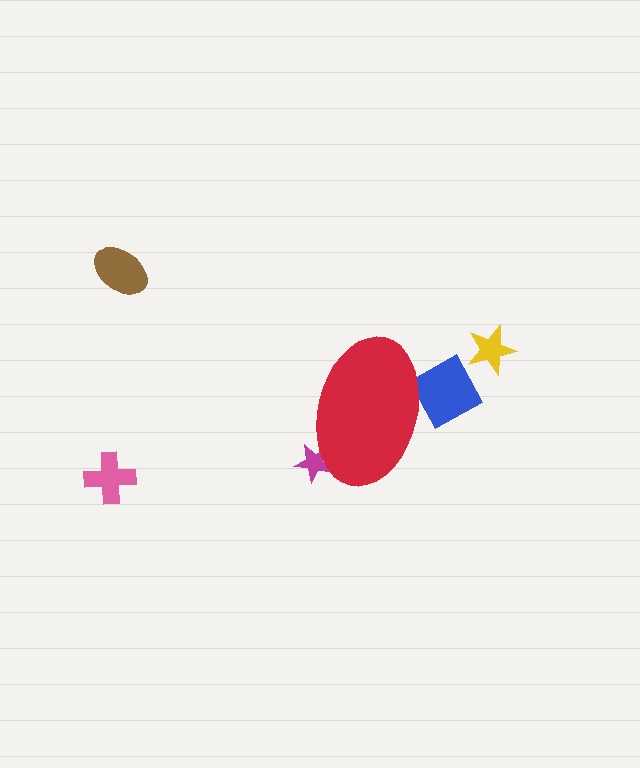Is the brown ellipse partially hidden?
No, the brown ellipse is fully visible.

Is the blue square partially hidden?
Yes, the blue square is partially hidden behind the red ellipse.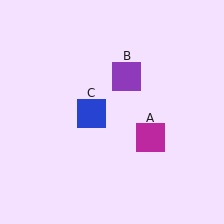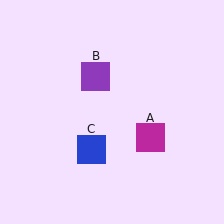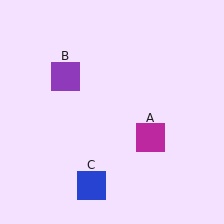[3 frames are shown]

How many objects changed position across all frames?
2 objects changed position: purple square (object B), blue square (object C).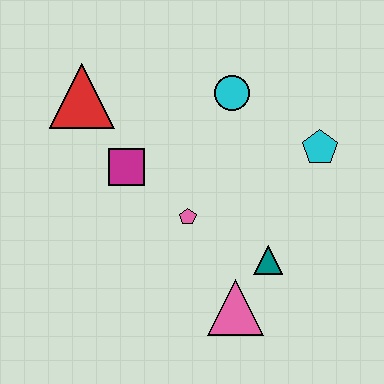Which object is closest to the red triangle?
The magenta square is closest to the red triangle.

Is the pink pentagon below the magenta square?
Yes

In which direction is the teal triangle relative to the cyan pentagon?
The teal triangle is below the cyan pentagon.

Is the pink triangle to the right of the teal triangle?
No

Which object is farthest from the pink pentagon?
The red triangle is farthest from the pink pentagon.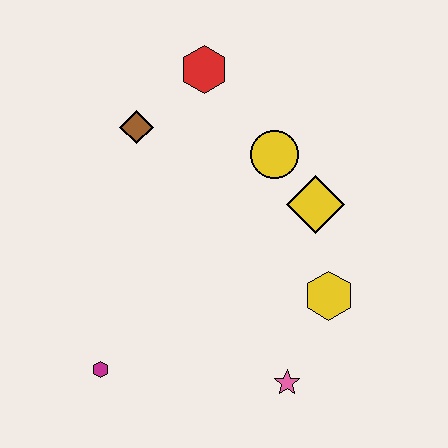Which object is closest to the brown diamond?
The red hexagon is closest to the brown diamond.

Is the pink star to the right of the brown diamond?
Yes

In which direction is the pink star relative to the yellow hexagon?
The pink star is below the yellow hexagon.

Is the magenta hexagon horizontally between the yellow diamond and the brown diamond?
No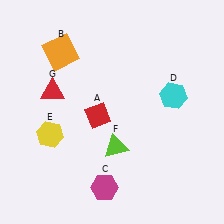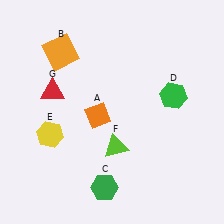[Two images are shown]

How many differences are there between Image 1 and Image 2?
There are 3 differences between the two images.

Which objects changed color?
A changed from red to orange. C changed from magenta to green. D changed from cyan to green.